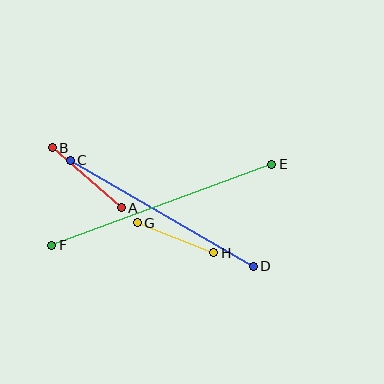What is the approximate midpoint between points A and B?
The midpoint is at approximately (87, 178) pixels.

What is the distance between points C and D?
The distance is approximately 211 pixels.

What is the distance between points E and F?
The distance is approximately 235 pixels.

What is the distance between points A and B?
The distance is approximately 92 pixels.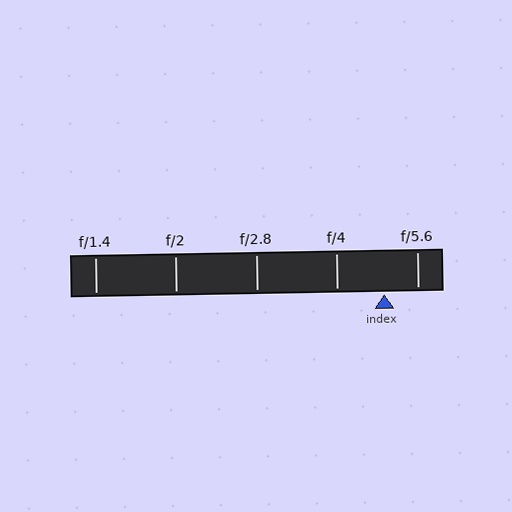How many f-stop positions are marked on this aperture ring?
There are 5 f-stop positions marked.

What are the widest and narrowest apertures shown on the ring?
The widest aperture shown is f/1.4 and the narrowest is f/5.6.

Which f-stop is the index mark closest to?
The index mark is closest to f/5.6.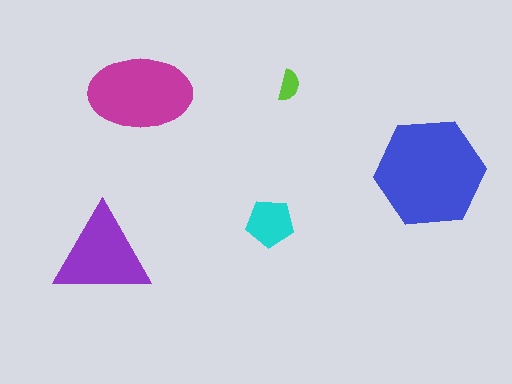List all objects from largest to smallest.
The blue hexagon, the magenta ellipse, the purple triangle, the cyan pentagon, the lime semicircle.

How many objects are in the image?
There are 5 objects in the image.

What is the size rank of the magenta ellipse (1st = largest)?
2nd.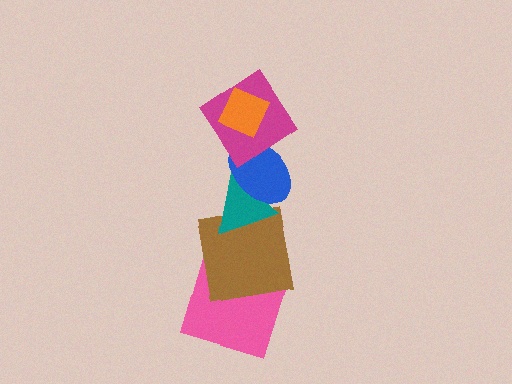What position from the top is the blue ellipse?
The blue ellipse is 3rd from the top.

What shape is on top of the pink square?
The brown square is on top of the pink square.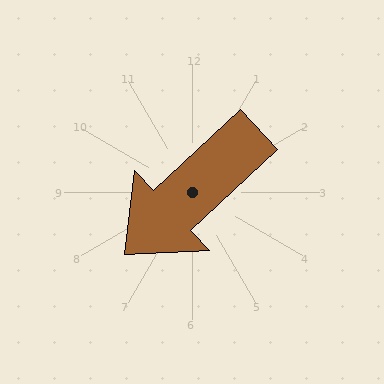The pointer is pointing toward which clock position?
Roughly 8 o'clock.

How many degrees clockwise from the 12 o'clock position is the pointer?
Approximately 227 degrees.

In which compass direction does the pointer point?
Southwest.